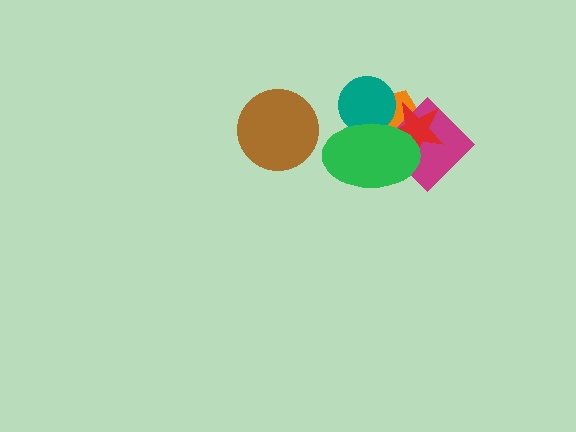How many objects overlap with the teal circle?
2 objects overlap with the teal circle.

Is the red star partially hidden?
Yes, it is partially covered by another shape.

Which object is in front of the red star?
The green ellipse is in front of the red star.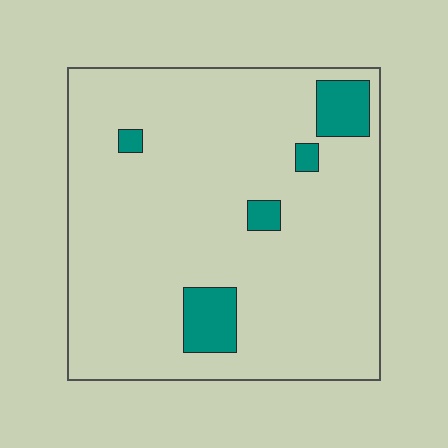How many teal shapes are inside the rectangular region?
5.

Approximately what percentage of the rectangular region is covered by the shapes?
Approximately 10%.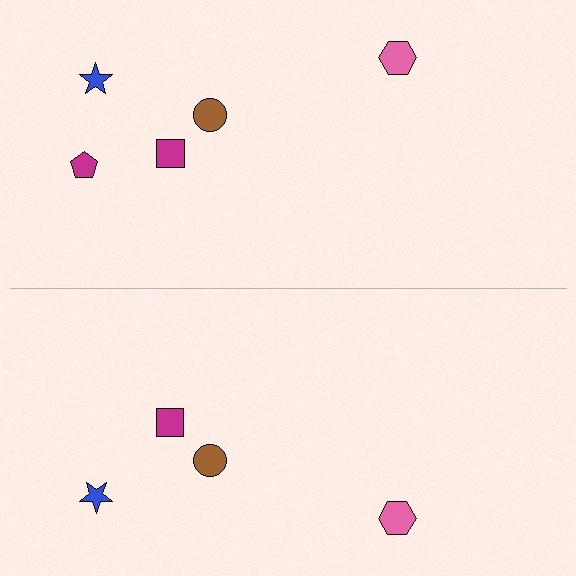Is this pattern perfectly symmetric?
No, the pattern is not perfectly symmetric. A magenta pentagon is missing from the bottom side.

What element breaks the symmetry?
A magenta pentagon is missing from the bottom side.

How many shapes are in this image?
There are 9 shapes in this image.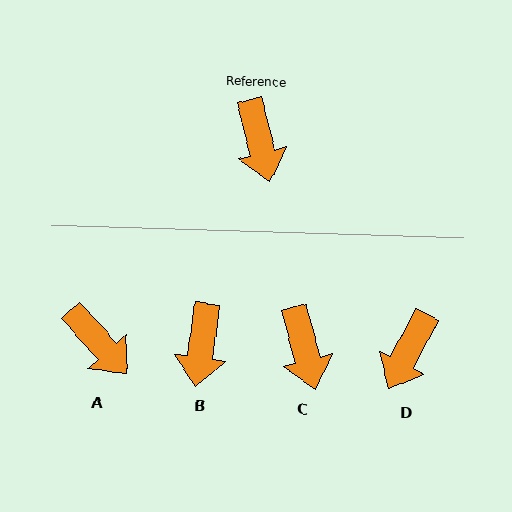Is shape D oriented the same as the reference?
No, it is off by about 42 degrees.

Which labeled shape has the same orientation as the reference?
C.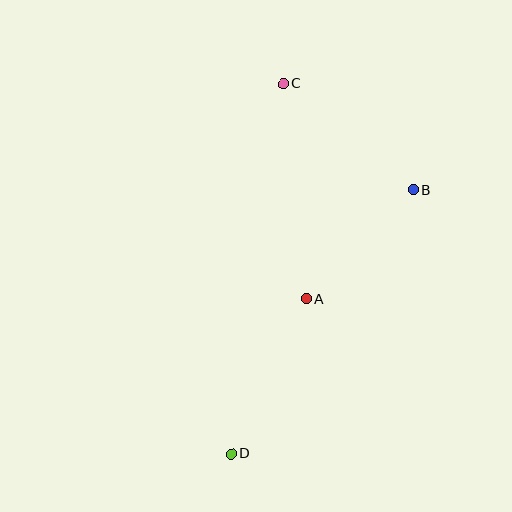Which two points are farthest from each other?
Points C and D are farthest from each other.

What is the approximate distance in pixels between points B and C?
The distance between B and C is approximately 168 pixels.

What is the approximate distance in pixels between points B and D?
The distance between B and D is approximately 321 pixels.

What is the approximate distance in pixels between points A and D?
The distance between A and D is approximately 172 pixels.